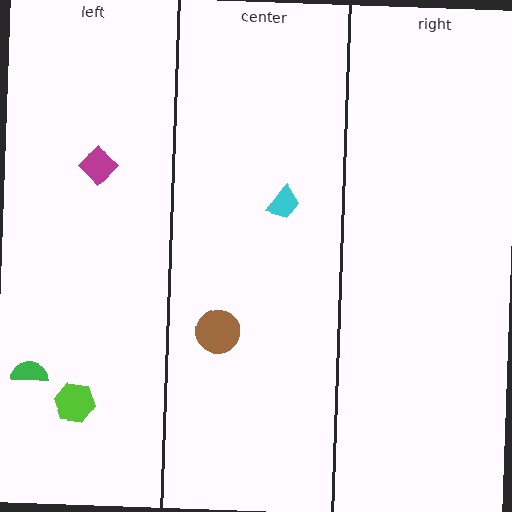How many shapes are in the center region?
2.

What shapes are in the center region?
The brown circle, the cyan trapezoid.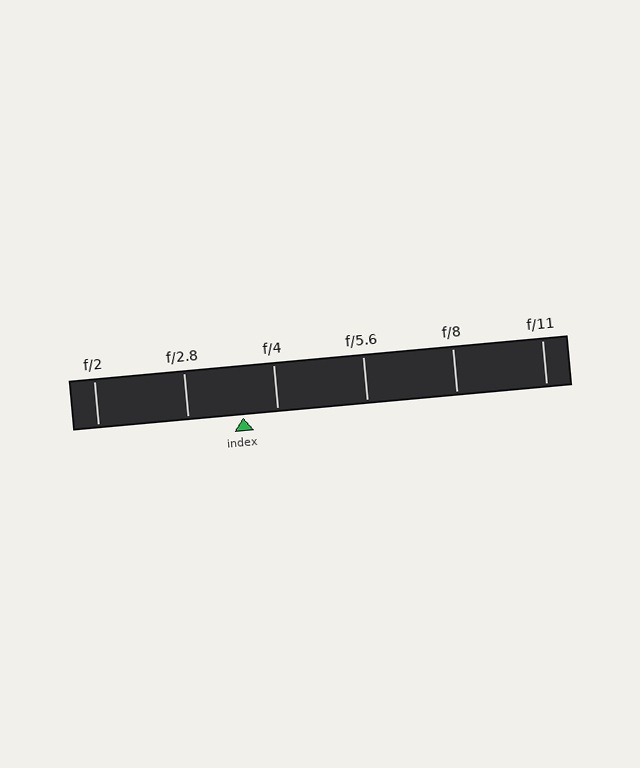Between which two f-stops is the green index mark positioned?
The index mark is between f/2.8 and f/4.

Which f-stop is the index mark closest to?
The index mark is closest to f/4.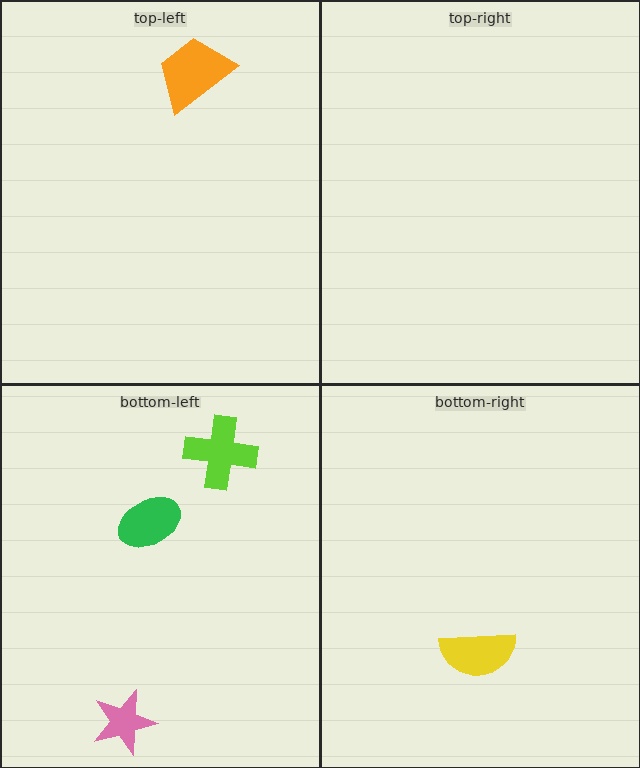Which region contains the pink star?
The bottom-left region.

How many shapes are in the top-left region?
1.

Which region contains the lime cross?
The bottom-left region.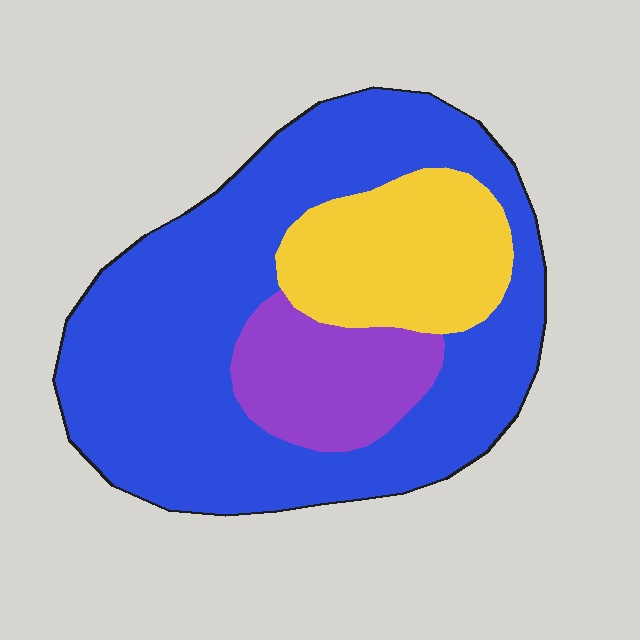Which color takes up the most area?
Blue, at roughly 65%.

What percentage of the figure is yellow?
Yellow covers roughly 20% of the figure.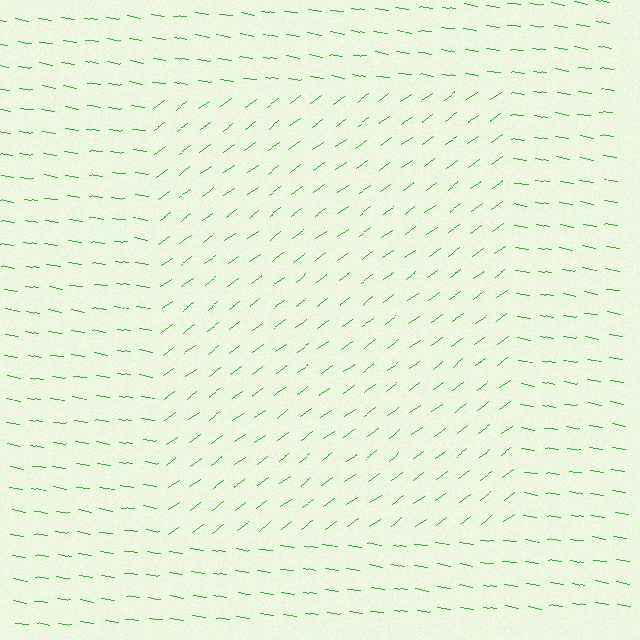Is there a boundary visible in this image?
Yes, there is a texture boundary formed by a change in line orientation.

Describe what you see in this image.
The image is filled with small green line segments. A rectangle region in the image has lines oriented differently from the surrounding lines, creating a visible texture boundary.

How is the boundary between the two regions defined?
The boundary is defined purely by a change in line orientation (approximately 45 degrees difference). All lines are the same color and thickness.